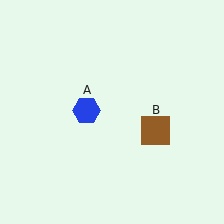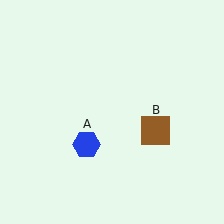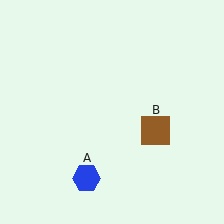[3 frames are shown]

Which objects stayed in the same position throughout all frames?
Brown square (object B) remained stationary.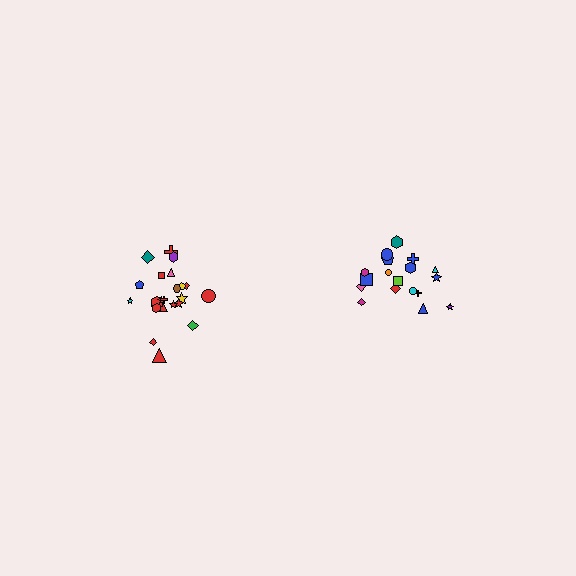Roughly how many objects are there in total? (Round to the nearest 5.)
Roughly 40 objects in total.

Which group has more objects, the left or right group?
The left group.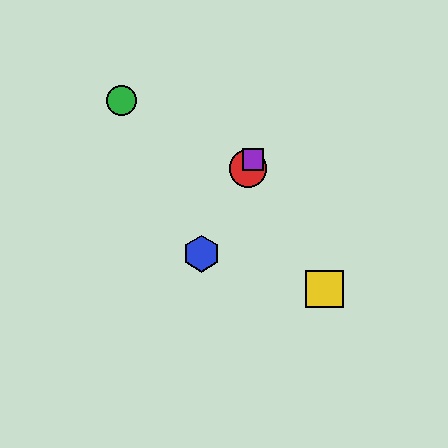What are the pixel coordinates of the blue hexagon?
The blue hexagon is at (202, 254).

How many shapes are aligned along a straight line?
3 shapes (the red circle, the blue hexagon, the purple square) are aligned along a straight line.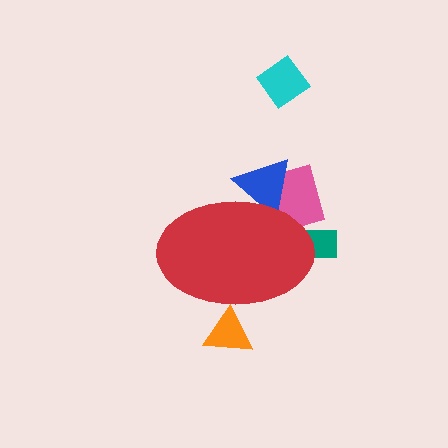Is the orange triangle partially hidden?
Yes, the orange triangle is partially hidden behind the red ellipse.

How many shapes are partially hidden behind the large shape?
4 shapes are partially hidden.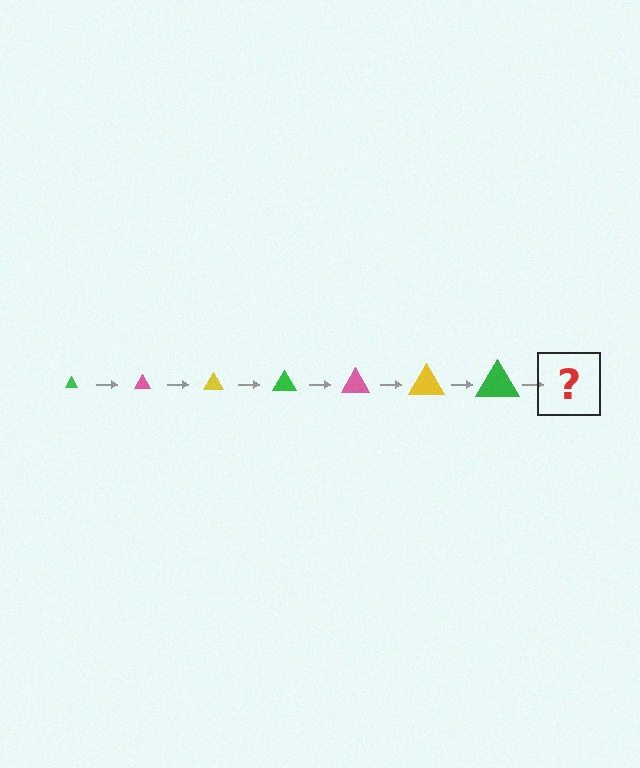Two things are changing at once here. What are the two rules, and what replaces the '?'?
The two rules are that the triangle grows larger each step and the color cycles through green, pink, and yellow. The '?' should be a pink triangle, larger than the previous one.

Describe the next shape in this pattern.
It should be a pink triangle, larger than the previous one.